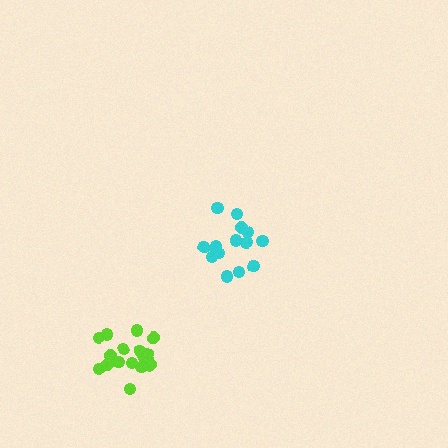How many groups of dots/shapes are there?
There are 2 groups.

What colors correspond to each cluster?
The clusters are colored: cyan, lime.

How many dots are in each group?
Group 1: 15 dots, Group 2: 17 dots (32 total).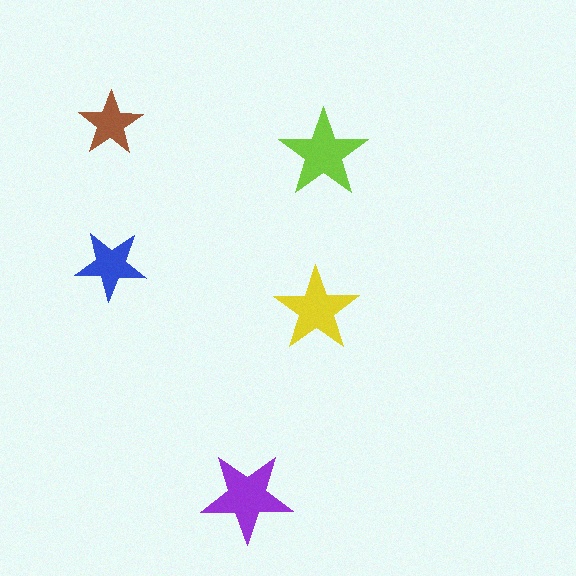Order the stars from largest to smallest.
the purple one, the lime one, the yellow one, the blue one, the brown one.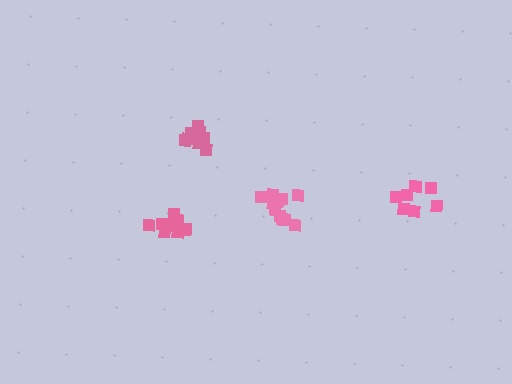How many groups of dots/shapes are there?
There are 4 groups.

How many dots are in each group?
Group 1: 11 dots, Group 2: 7 dots, Group 3: 10 dots, Group 4: 9 dots (37 total).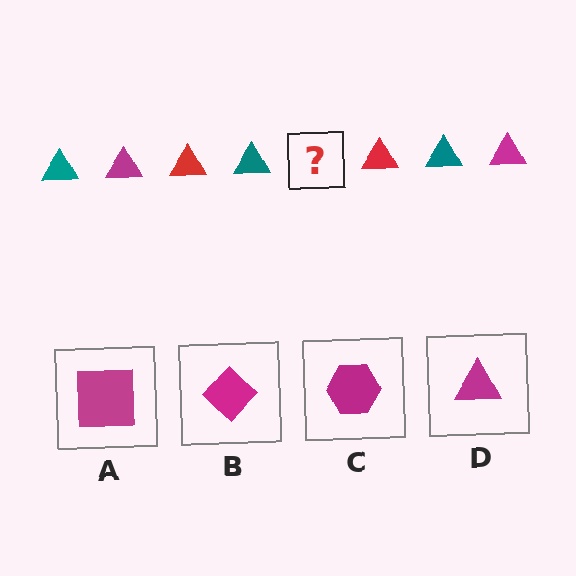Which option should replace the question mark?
Option D.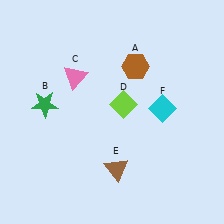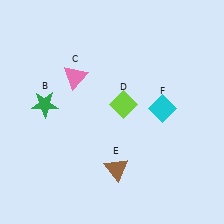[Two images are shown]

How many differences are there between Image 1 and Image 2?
There is 1 difference between the two images.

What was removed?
The brown hexagon (A) was removed in Image 2.